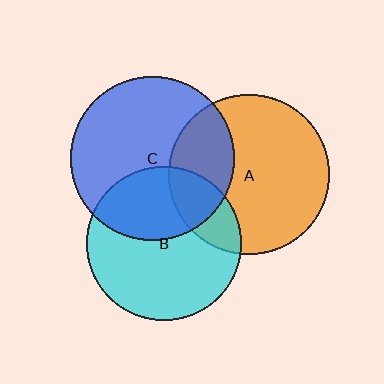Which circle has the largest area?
Circle C (blue).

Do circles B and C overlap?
Yes.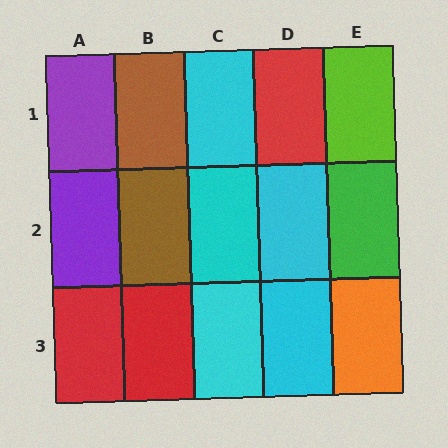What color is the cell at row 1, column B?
Brown.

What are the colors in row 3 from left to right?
Red, red, cyan, cyan, orange.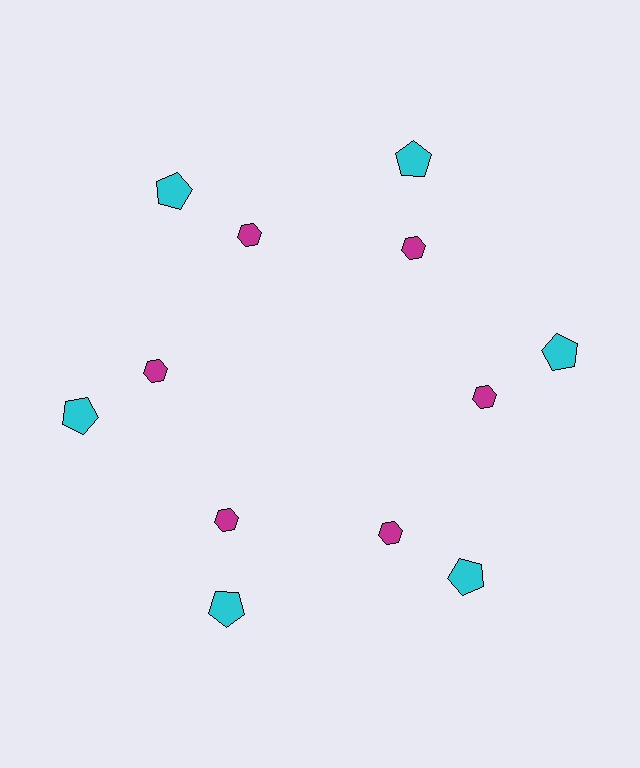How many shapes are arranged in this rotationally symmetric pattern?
There are 12 shapes, arranged in 6 groups of 2.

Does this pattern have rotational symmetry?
Yes, this pattern has 6-fold rotational symmetry. It looks the same after rotating 60 degrees around the center.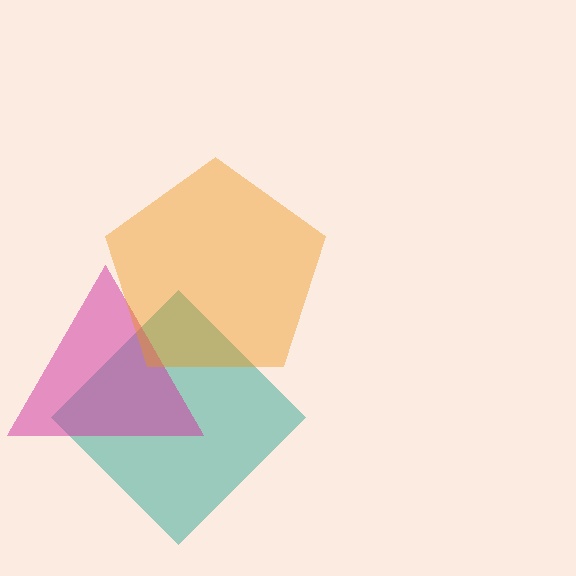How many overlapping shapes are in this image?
There are 3 overlapping shapes in the image.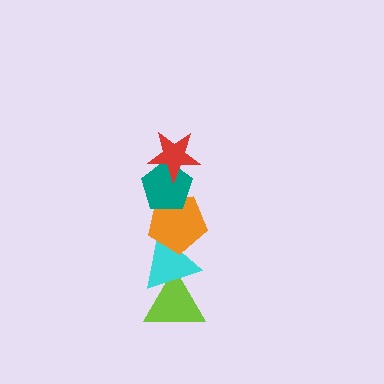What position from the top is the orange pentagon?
The orange pentagon is 3rd from the top.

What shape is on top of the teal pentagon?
The red star is on top of the teal pentagon.